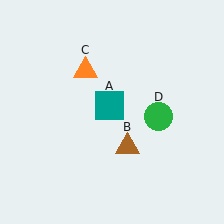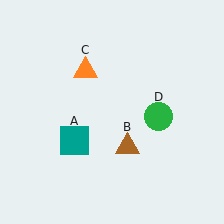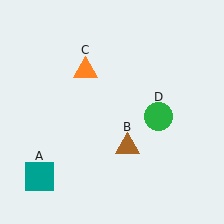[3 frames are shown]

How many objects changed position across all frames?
1 object changed position: teal square (object A).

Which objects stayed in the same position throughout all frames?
Brown triangle (object B) and orange triangle (object C) and green circle (object D) remained stationary.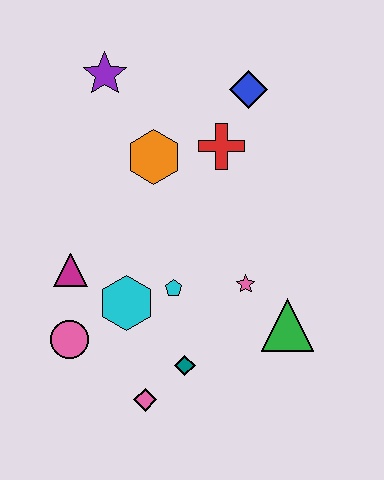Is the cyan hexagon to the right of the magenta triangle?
Yes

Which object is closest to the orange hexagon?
The red cross is closest to the orange hexagon.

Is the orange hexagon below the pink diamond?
No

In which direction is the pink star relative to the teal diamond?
The pink star is above the teal diamond.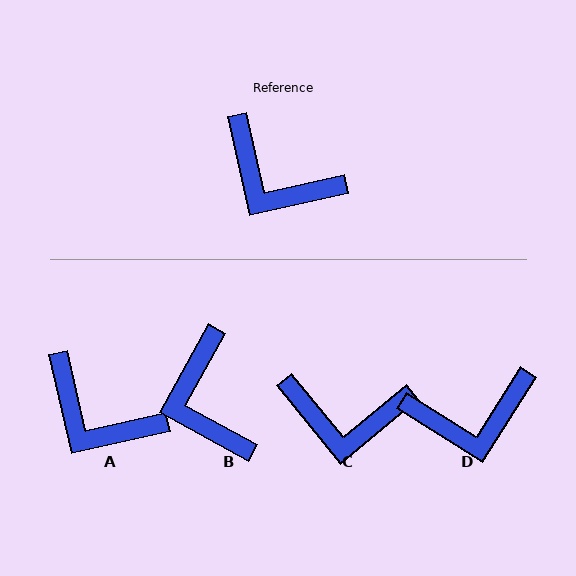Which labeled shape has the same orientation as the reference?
A.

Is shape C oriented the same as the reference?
No, it is off by about 27 degrees.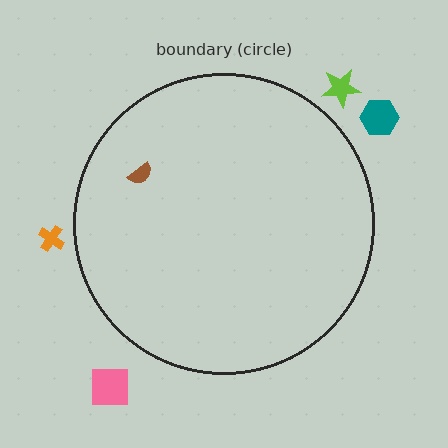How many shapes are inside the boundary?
1 inside, 4 outside.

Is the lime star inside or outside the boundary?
Outside.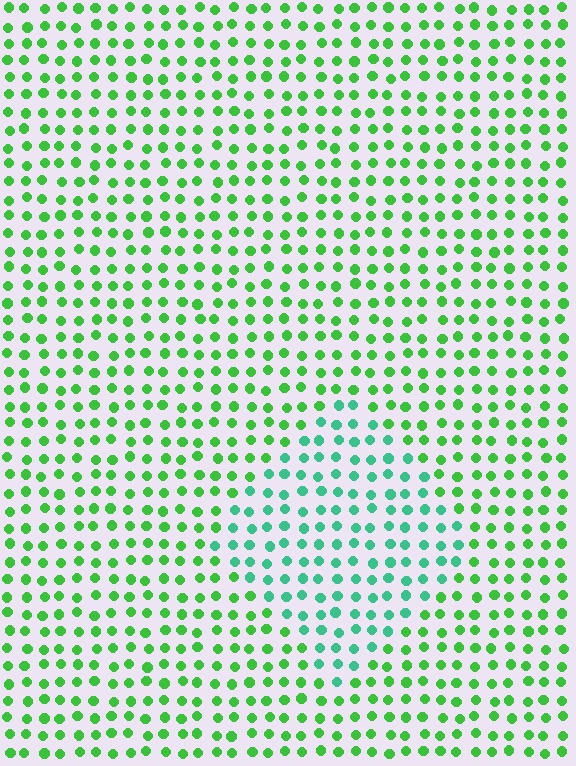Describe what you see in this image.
The image is filled with small green elements in a uniform arrangement. A diamond-shaped region is visible where the elements are tinted to a slightly different hue, forming a subtle color boundary.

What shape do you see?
I see a diamond.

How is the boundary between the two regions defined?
The boundary is defined purely by a slight shift in hue (about 36 degrees). Spacing, size, and orientation are identical on both sides.